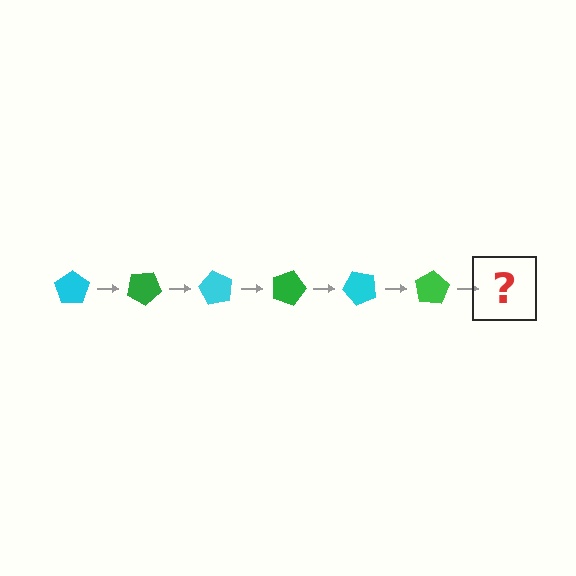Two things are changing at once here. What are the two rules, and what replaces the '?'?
The two rules are that it rotates 30 degrees each step and the color cycles through cyan and green. The '?' should be a cyan pentagon, rotated 180 degrees from the start.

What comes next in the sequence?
The next element should be a cyan pentagon, rotated 180 degrees from the start.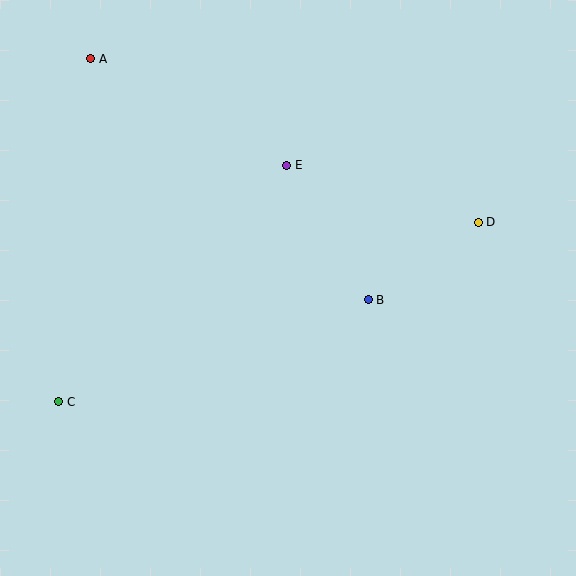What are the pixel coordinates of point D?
Point D is at (478, 222).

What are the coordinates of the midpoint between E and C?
The midpoint between E and C is at (173, 283).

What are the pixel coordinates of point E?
Point E is at (287, 165).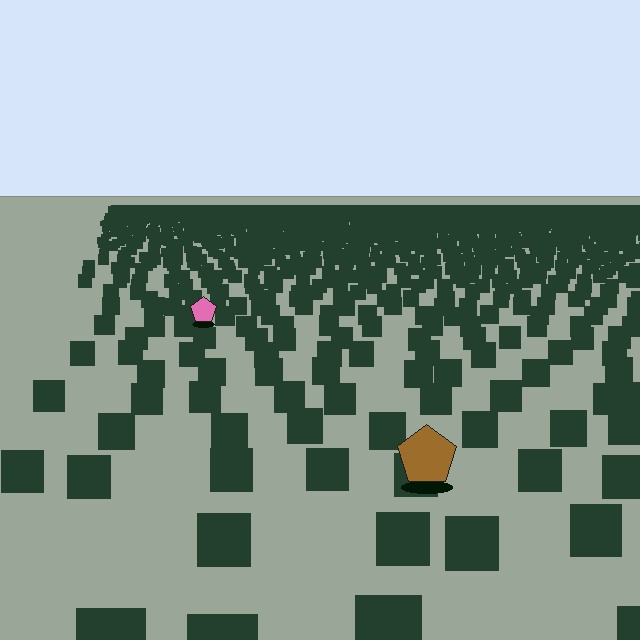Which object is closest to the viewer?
The brown pentagon is closest. The texture marks near it are larger and more spread out.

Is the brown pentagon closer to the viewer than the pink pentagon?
Yes. The brown pentagon is closer — you can tell from the texture gradient: the ground texture is coarser near it.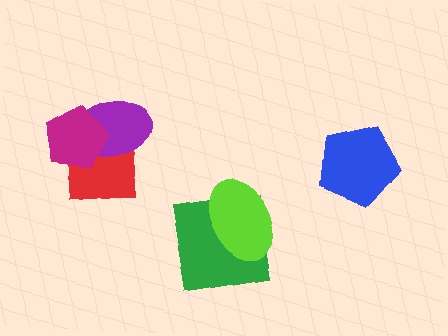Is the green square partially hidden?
Yes, it is partially covered by another shape.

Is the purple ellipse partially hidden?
Yes, it is partially covered by another shape.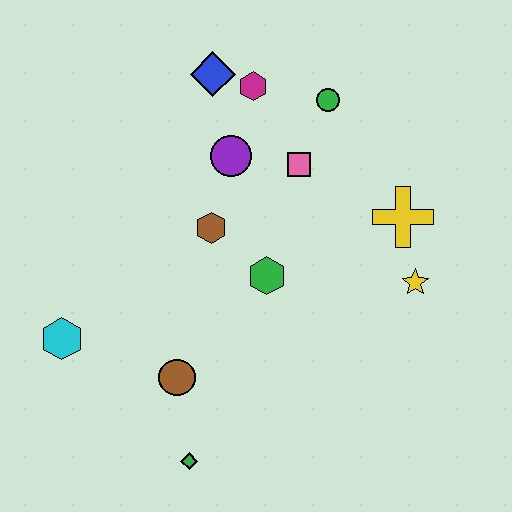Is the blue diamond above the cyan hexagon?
Yes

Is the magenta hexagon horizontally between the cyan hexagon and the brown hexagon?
No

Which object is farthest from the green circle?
The green diamond is farthest from the green circle.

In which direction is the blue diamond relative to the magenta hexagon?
The blue diamond is to the left of the magenta hexagon.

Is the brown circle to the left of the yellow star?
Yes